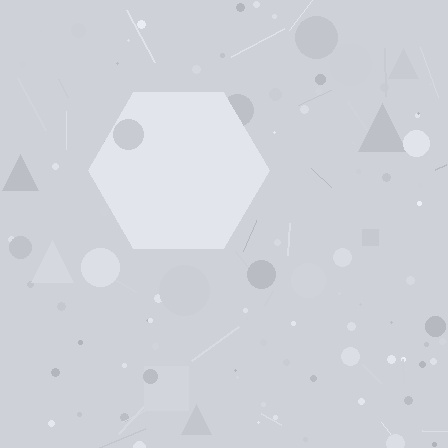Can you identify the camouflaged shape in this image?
The camouflaged shape is a hexagon.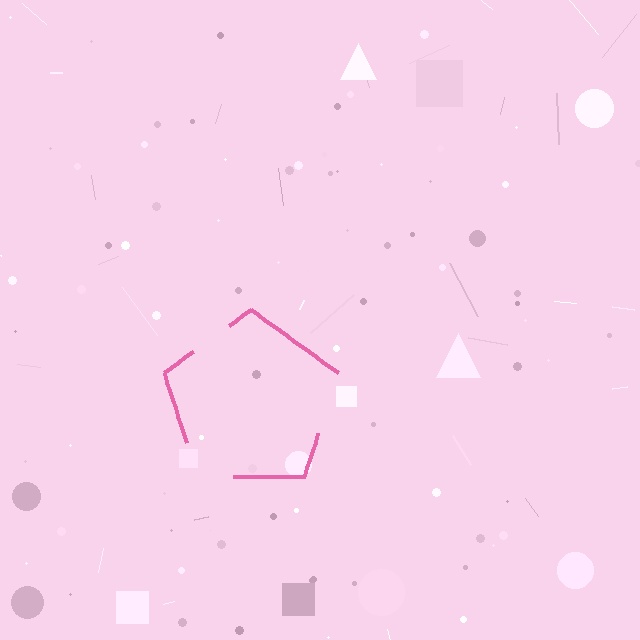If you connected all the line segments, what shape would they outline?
They would outline a pentagon.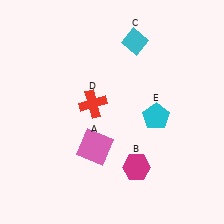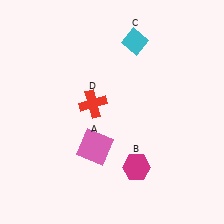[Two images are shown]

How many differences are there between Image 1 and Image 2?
There is 1 difference between the two images.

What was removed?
The cyan pentagon (E) was removed in Image 2.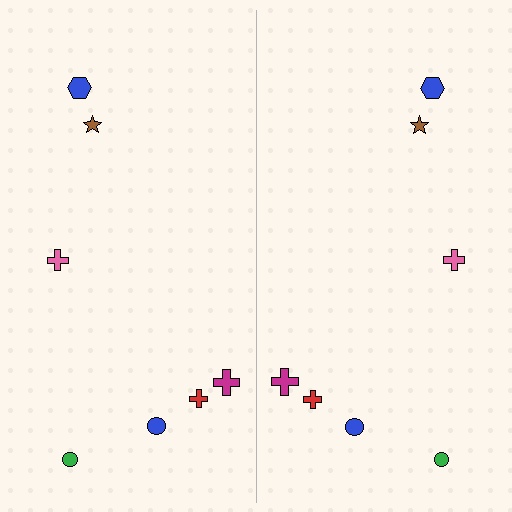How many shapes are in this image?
There are 14 shapes in this image.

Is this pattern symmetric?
Yes, this pattern has bilateral (reflection) symmetry.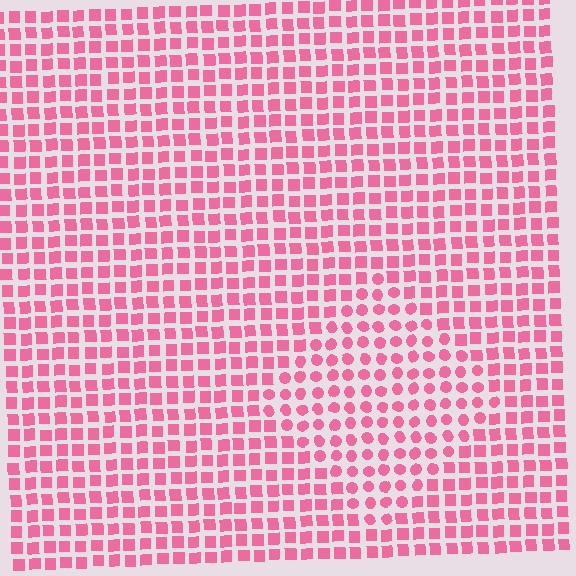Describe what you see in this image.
The image is filled with small pink elements arranged in a uniform grid. A diamond-shaped region contains circles, while the surrounding area contains squares. The boundary is defined purely by the change in element shape.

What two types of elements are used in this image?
The image uses circles inside the diamond region and squares outside it.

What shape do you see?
I see a diamond.